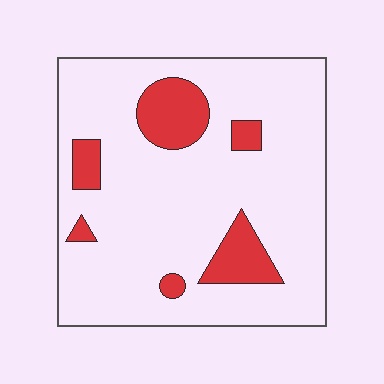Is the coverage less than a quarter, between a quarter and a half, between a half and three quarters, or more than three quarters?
Less than a quarter.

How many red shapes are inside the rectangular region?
6.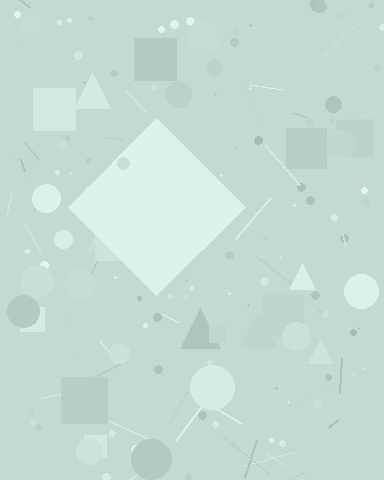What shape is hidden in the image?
A diamond is hidden in the image.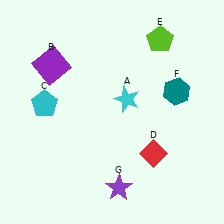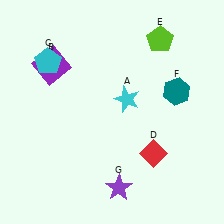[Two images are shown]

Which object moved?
The cyan pentagon (C) moved up.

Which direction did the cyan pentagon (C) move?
The cyan pentagon (C) moved up.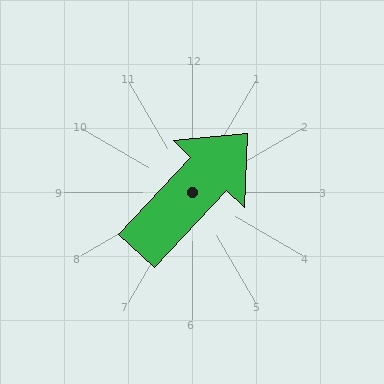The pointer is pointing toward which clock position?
Roughly 1 o'clock.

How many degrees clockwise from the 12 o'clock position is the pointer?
Approximately 43 degrees.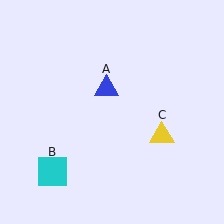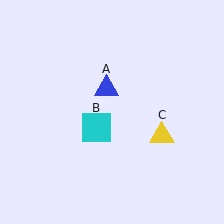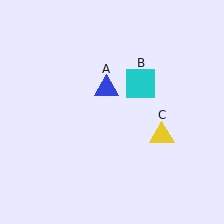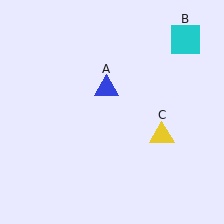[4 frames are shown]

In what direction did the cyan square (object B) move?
The cyan square (object B) moved up and to the right.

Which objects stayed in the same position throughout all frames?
Blue triangle (object A) and yellow triangle (object C) remained stationary.